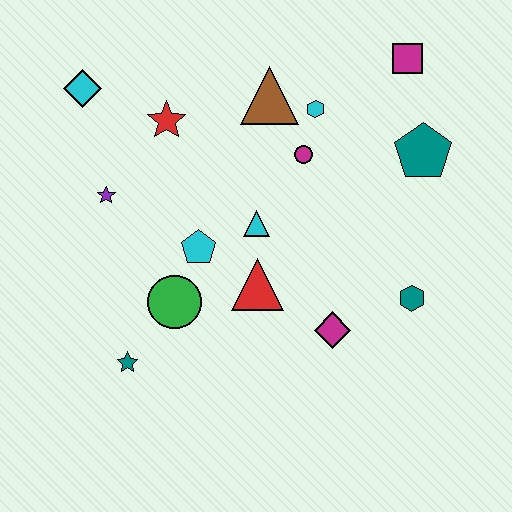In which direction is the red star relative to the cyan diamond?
The red star is to the right of the cyan diamond.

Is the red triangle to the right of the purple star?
Yes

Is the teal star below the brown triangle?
Yes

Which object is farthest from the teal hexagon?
The cyan diamond is farthest from the teal hexagon.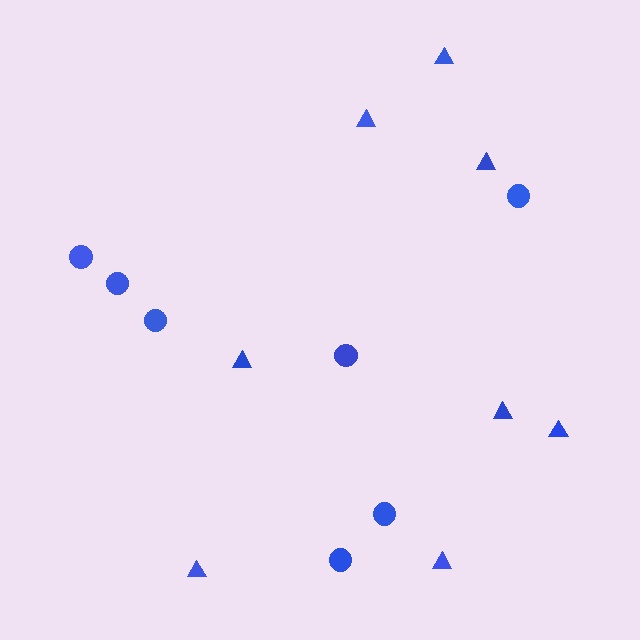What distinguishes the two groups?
There are 2 groups: one group of circles (7) and one group of triangles (8).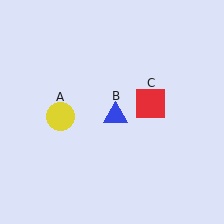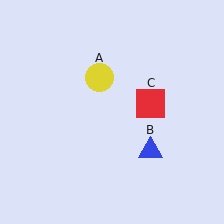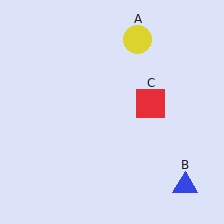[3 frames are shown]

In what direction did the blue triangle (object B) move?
The blue triangle (object B) moved down and to the right.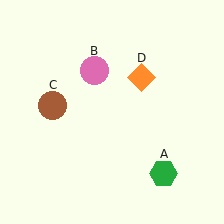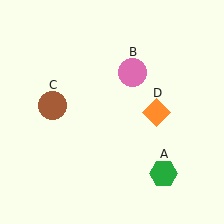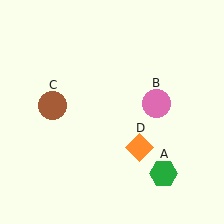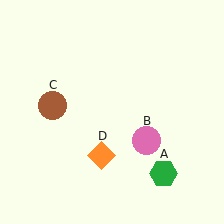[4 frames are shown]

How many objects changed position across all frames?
2 objects changed position: pink circle (object B), orange diamond (object D).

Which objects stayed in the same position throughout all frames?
Green hexagon (object A) and brown circle (object C) remained stationary.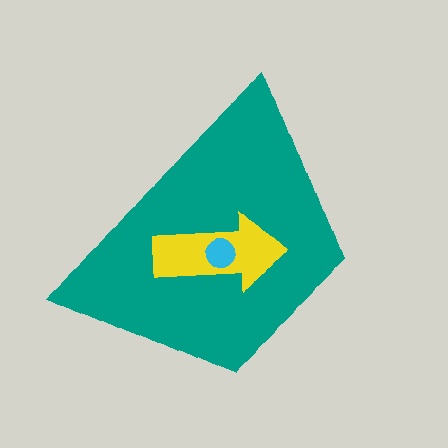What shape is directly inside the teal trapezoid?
The yellow arrow.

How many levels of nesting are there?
3.